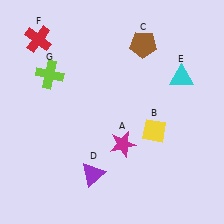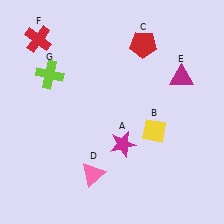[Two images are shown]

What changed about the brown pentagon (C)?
In Image 1, C is brown. In Image 2, it changed to red.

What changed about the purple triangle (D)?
In Image 1, D is purple. In Image 2, it changed to pink.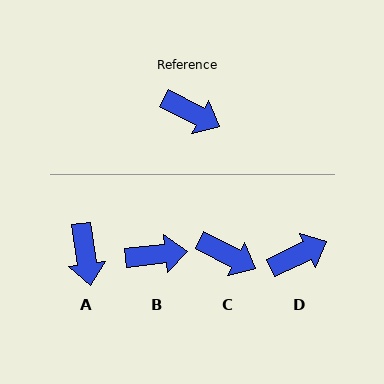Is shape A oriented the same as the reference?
No, it is off by about 54 degrees.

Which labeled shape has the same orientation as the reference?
C.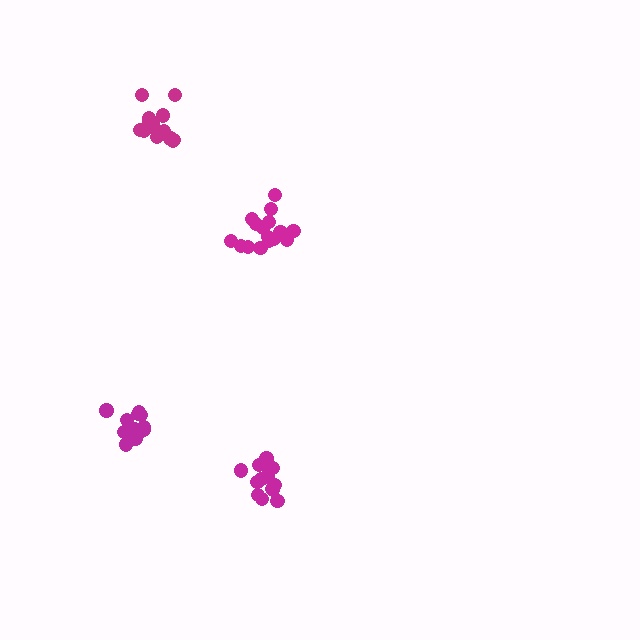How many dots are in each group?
Group 1: 12 dots, Group 2: 16 dots, Group 3: 14 dots, Group 4: 15 dots (57 total).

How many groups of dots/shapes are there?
There are 4 groups.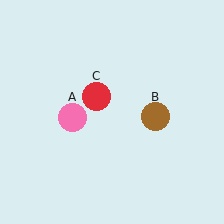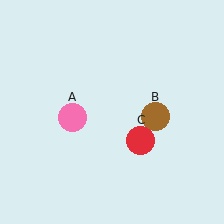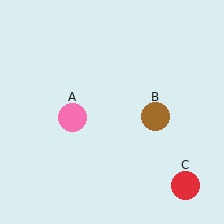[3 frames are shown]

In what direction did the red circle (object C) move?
The red circle (object C) moved down and to the right.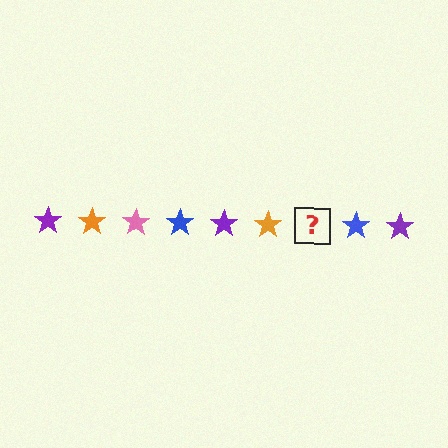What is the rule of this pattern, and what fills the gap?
The rule is that the pattern cycles through purple, orange, pink, blue stars. The gap should be filled with a pink star.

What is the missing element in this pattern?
The missing element is a pink star.